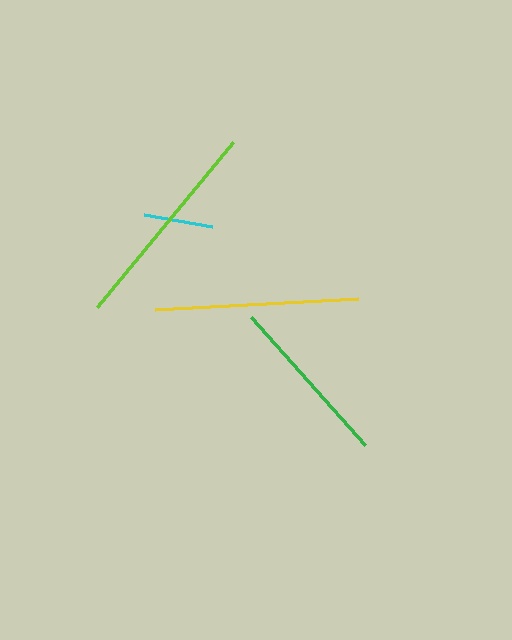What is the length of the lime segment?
The lime segment is approximately 214 pixels long.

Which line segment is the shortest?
The cyan line is the shortest at approximately 69 pixels.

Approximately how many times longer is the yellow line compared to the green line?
The yellow line is approximately 1.2 times the length of the green line.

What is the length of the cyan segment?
The cyan segment is approximately 69 pixels long.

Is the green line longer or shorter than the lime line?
The lime line is longer than the green line.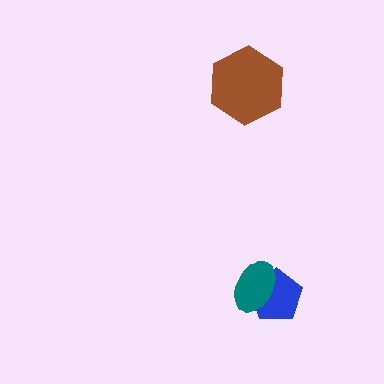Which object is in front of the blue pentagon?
The teal ellipse is in front of the blue pentagon.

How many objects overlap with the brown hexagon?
0 objects overlap with the brown hexagon.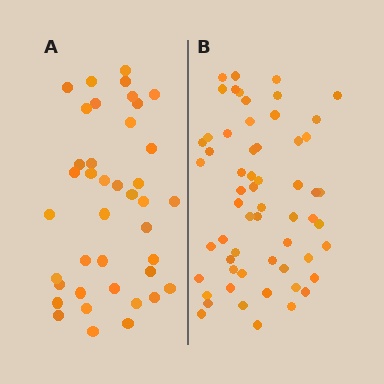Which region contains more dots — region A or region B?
Region B (the right region) has more dots.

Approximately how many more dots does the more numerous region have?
Region B has approximately 20 more dots than region A.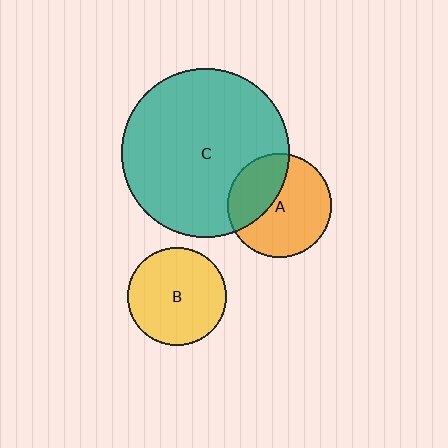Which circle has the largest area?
Circle C (teal).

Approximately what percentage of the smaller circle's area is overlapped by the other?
Approximately 35%.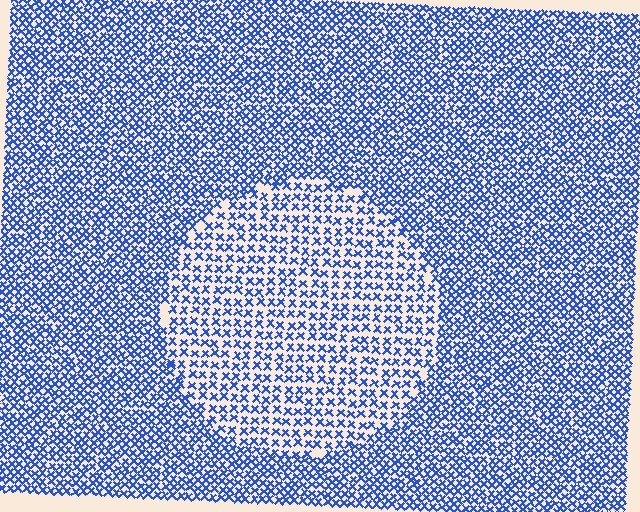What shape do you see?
I see a circle.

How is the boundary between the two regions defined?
The boundary is defined by a change in element density (approximately 1.7x ratio). All elements are the same color, size, and shape.